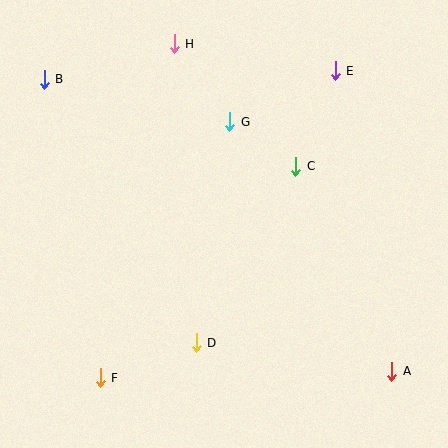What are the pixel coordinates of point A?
Point A is at (392, 371).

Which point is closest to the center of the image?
Point C at (296, 167) is closest to the center.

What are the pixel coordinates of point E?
Point E is at (335, 71).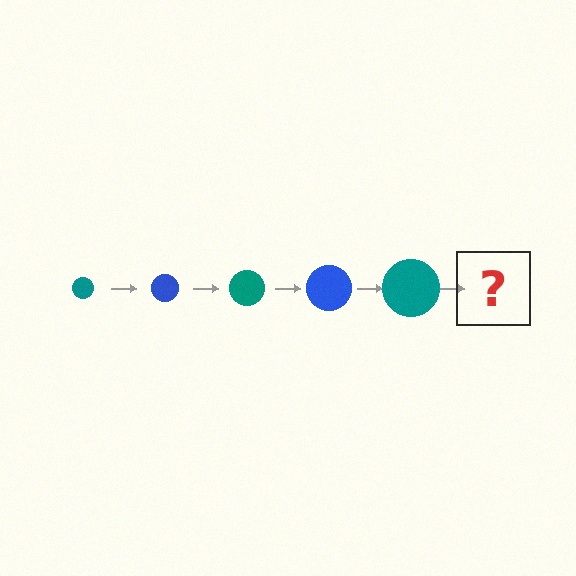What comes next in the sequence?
The next element should be a blue circle, larger than the previous one.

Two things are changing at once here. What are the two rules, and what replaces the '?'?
The two rules are that the circle grows larger each step and the color cycles through teal and blue. The '?' should be a blue circle, larger than the previous one.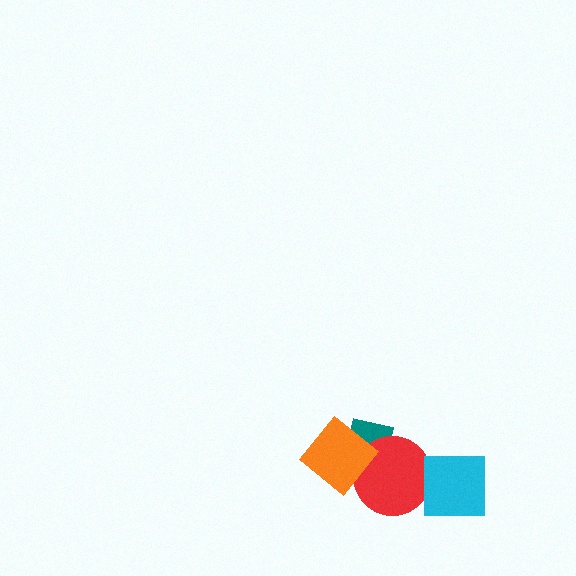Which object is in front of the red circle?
The orange diamond is in front of the red circle.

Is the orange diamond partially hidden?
No, no other shape covers it.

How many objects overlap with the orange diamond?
2 objects overlap with the orange diamond.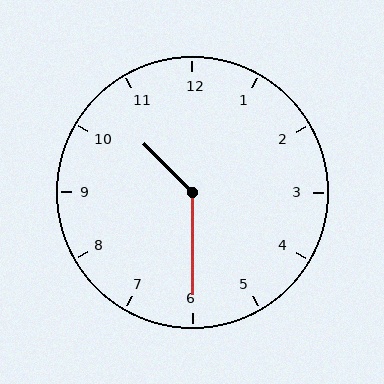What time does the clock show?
10:30.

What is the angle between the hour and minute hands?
Approximately 135 degrees.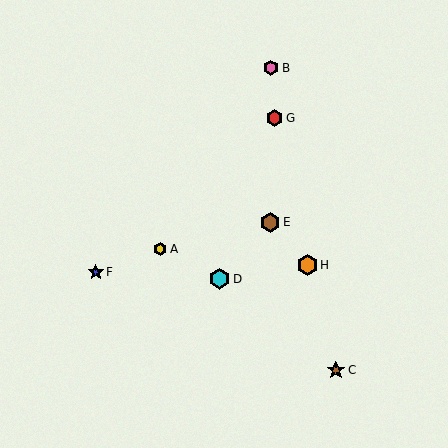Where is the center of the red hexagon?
The center of the red hexagon is at (275, 118).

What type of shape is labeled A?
Shape A is a yellow hexagon.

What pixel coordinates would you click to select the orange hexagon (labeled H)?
Click at (307, 265) to select the orange hexagon H.